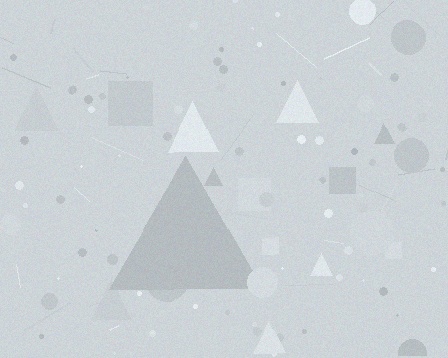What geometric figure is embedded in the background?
A triangle is embedded in the background.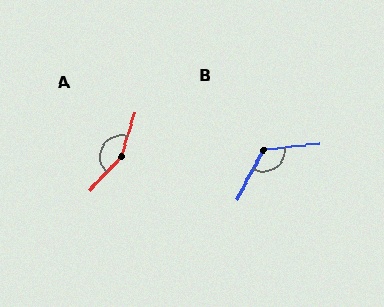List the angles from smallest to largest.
B (125°), A (152°).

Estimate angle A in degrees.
Approximately 152 degrees.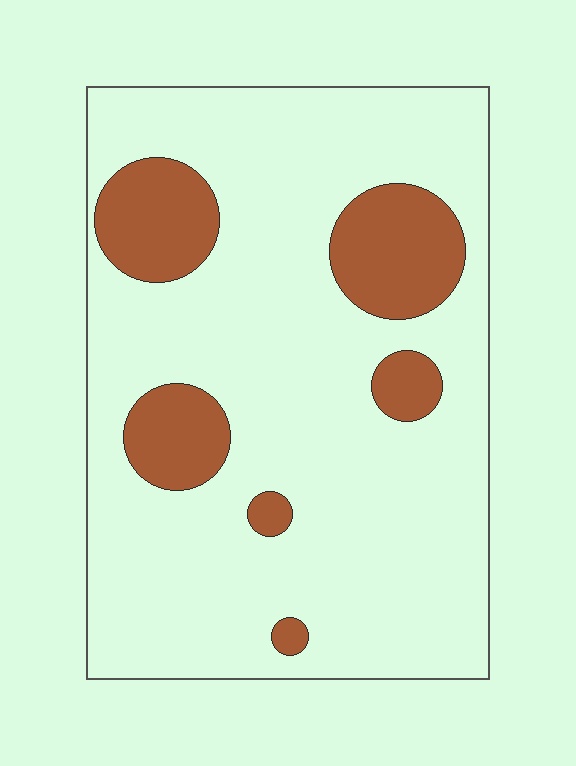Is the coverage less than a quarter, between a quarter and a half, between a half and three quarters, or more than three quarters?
Less than a quarter.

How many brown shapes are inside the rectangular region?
6.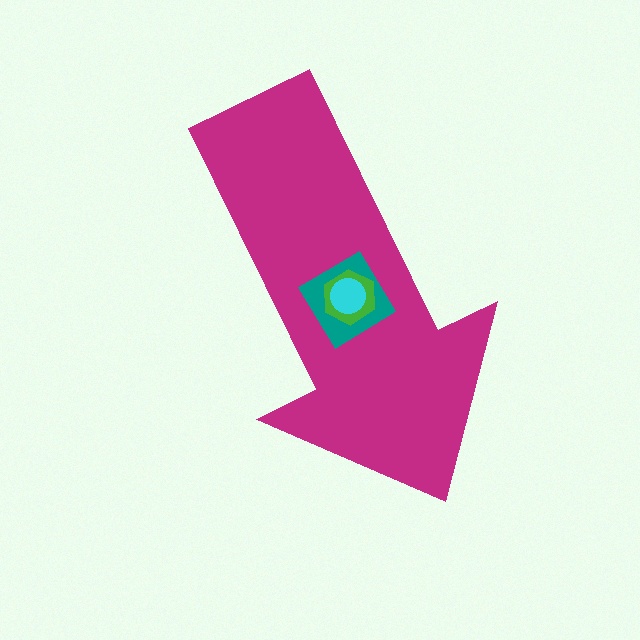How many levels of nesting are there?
4.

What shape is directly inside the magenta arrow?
The teal diamond.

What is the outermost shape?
The magenta arrow.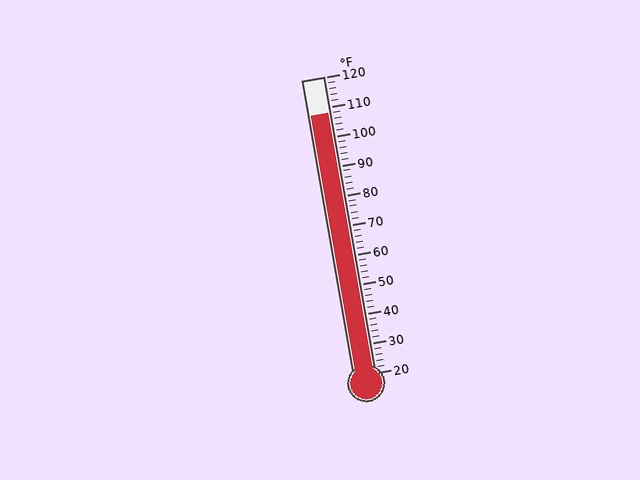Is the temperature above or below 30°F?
The temperature is above 30°F.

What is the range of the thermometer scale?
The thermometer scale ranges from 20°F to 120°F.